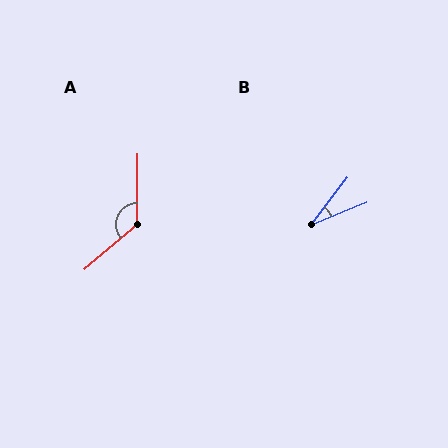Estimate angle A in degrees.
Approximately 130 degrees.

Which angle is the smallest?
B, at approximately 30 degrees.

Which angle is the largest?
A, at approximately 130 degrees.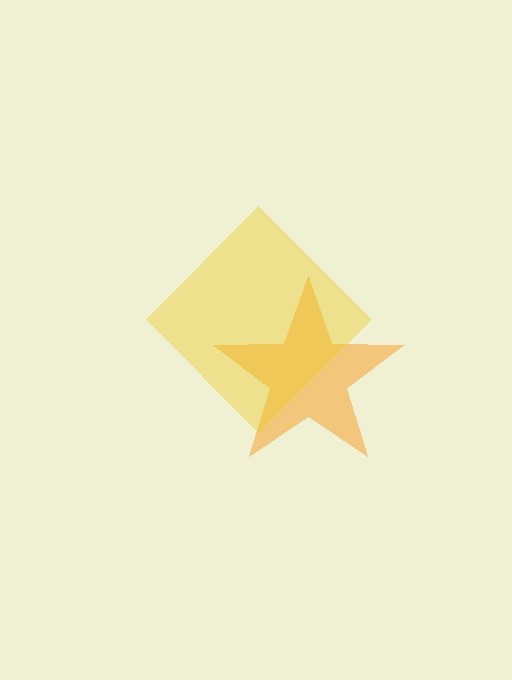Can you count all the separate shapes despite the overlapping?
Yes, there are 2 separate shapes.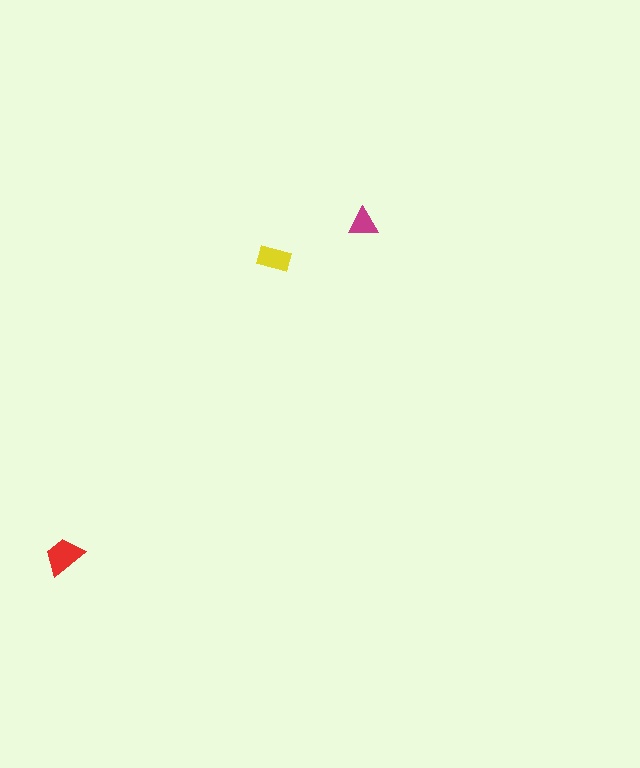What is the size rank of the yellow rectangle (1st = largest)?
2nd.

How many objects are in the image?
There are 3 objects in the image.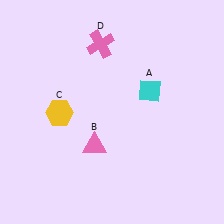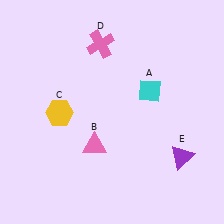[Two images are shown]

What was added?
A purple triangle (E) was added in Image 2.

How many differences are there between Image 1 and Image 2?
There is 1 difference between the two images.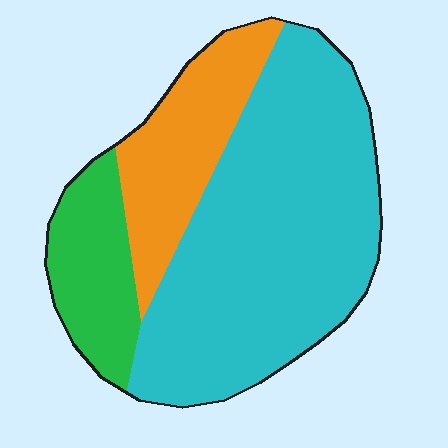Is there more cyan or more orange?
Cyan.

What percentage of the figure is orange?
Orange takes up about one fifth (1/5) of the figure.